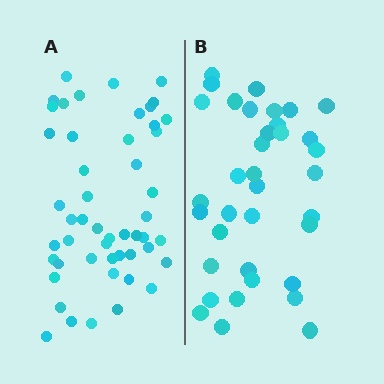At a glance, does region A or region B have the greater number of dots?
Region A (the left region) has more dots.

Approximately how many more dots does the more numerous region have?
Region A has approximately 15 more dots than region B.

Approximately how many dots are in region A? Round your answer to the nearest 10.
About 50 dots.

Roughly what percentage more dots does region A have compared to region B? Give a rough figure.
About 40% more.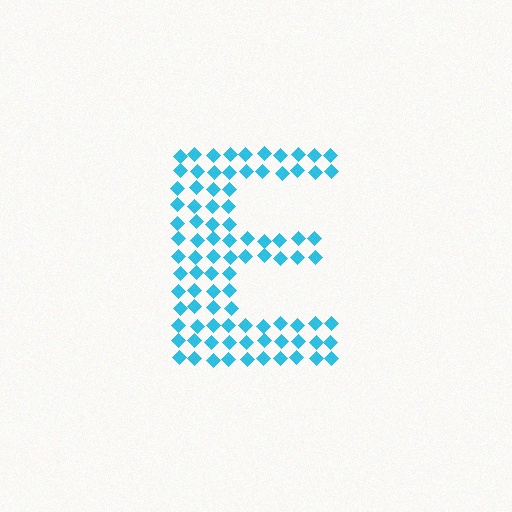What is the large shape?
The large shape is the letter E.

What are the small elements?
The small elements are diamonds.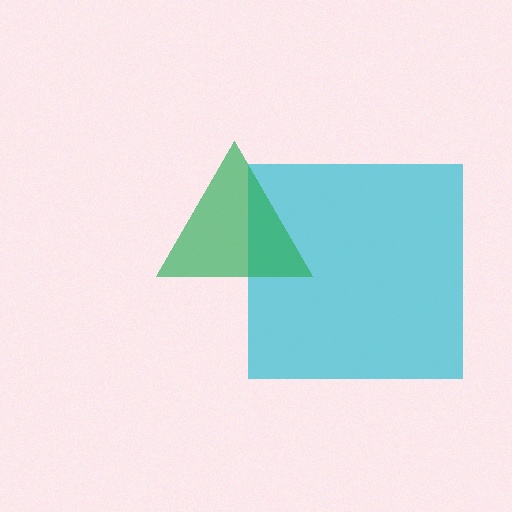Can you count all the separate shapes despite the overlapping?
Yes, there are 2 separate shapes.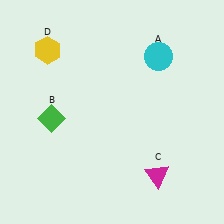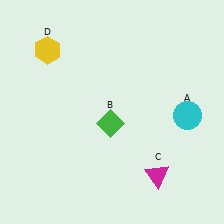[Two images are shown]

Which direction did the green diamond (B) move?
The green diamond (B) moved right.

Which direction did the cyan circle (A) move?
The cyan circle (A) moved down.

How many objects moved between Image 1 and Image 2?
2 objects moved between the two images.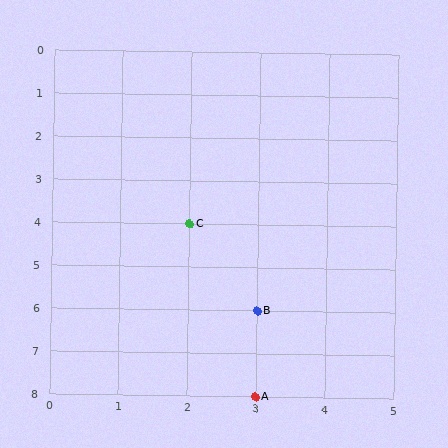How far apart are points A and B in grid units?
Points A and B are 2 rows apart.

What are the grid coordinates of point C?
Point C is at grid coordinates (2, 4).